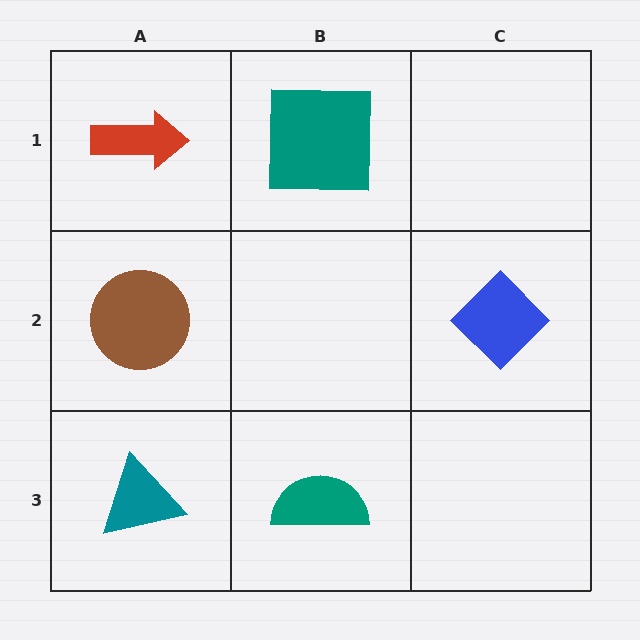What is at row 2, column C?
A blue diamond.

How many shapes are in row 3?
2 shapes.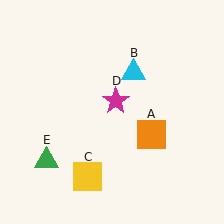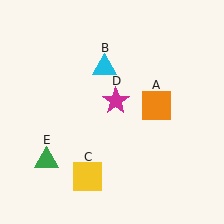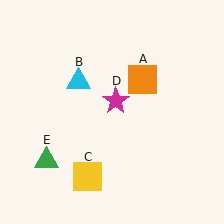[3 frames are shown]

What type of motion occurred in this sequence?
The orange square (object A), cyan triangle (object B) rotated counterclockwise around the center of the scene.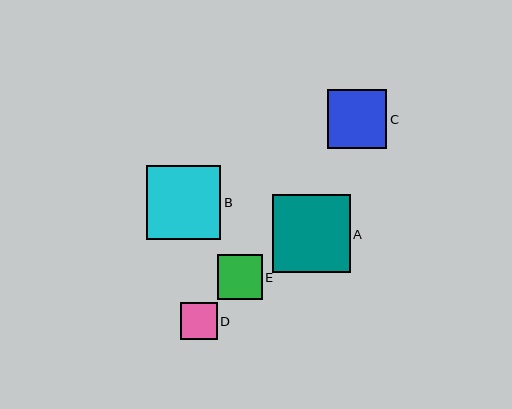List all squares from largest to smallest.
From largest to smallest: A, B, C, E, D.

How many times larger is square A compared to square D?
Square A is approximately 2.1 times the size of square D.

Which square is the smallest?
Square D is the smallest with a size of approximately 37 pixels.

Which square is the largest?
Square A is the largest with a size of approximately 77 pixels.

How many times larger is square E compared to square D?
Square E is approximately 1.2 times the size of square D.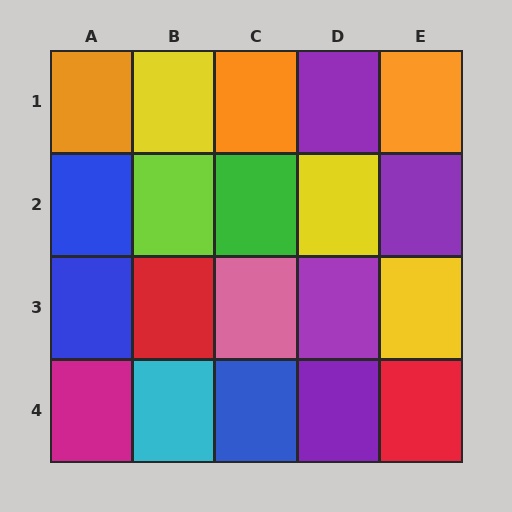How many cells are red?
2 cells are red.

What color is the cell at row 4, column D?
Purple.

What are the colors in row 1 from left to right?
Orange, yellow, orange, purple, orange.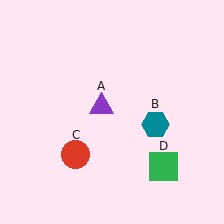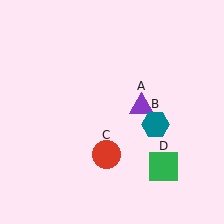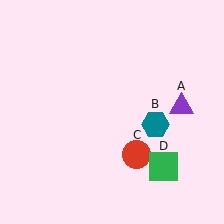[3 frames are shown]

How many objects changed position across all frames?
2 objects changed position: purple triangle (object A), red circle (object C).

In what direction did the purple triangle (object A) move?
The purple triangle (object A) moved right.